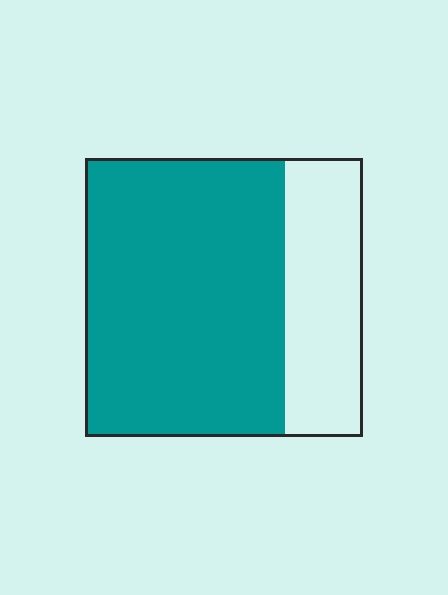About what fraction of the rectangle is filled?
About three quarters (3/4).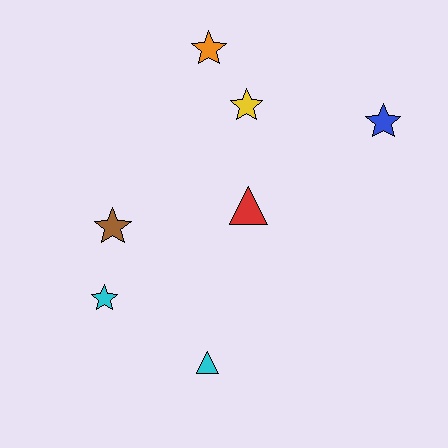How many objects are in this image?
There are 7 objects.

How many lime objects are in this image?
There are no lime objects.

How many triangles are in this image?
There are 2 triangles.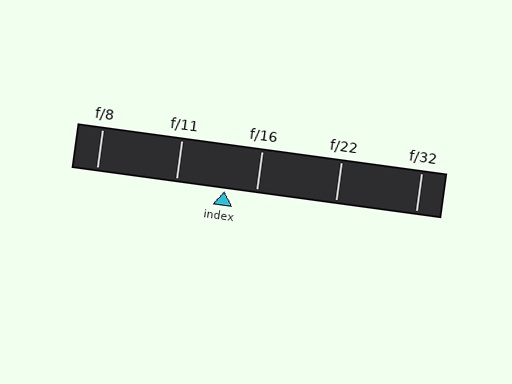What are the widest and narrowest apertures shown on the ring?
The widest aperture shown is f/8 and the narrowest is f/32.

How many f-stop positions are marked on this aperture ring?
There are 5 f-stop positions marked.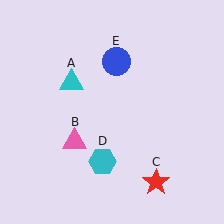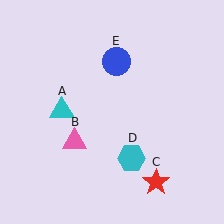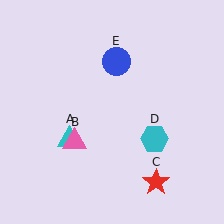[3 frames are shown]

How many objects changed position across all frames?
2 objects changed position: cyan triangle (object A), cyan hexagon (object D).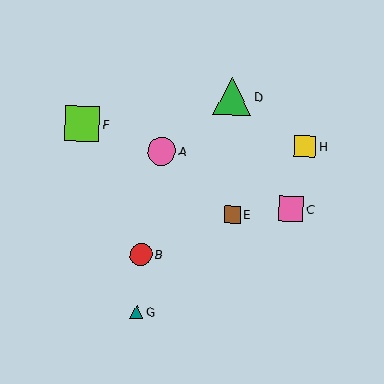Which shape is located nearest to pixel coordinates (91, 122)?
The lime square (labeled F) at (82, 124) is nearest to that location.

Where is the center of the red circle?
The center of the red circle is at (141, 254).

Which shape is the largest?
The green triangle (labeled D) is the largest.